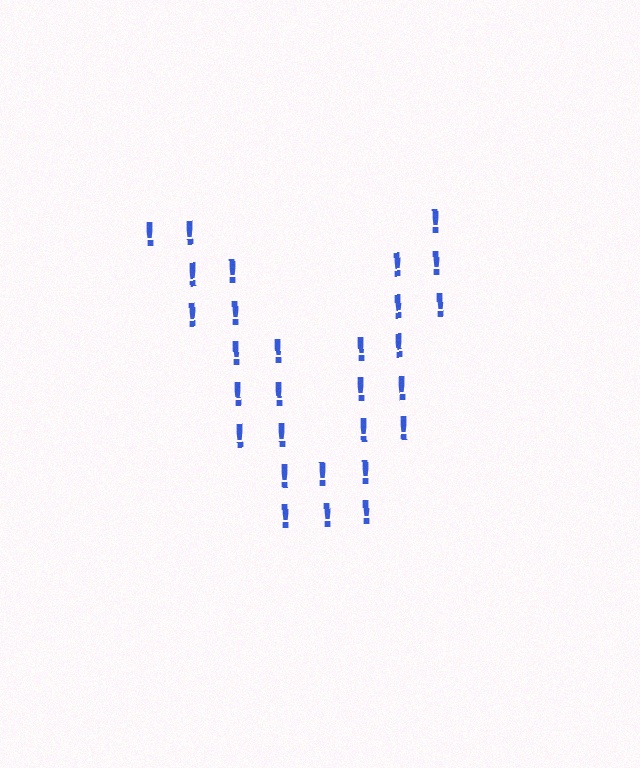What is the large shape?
The large shape is the letter V.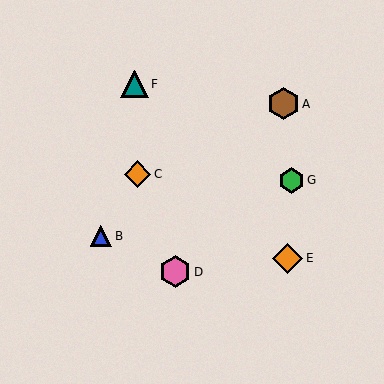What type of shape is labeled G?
Shape G is a green hexagon.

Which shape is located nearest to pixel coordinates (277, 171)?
The green hexagon (labeled G) at (292, 180) is nearest to that location.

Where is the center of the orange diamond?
The center of the orange diamond is at (137, 174).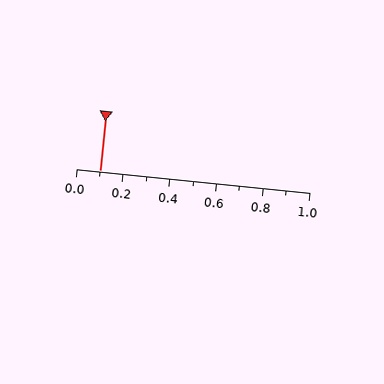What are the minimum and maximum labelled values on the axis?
The axis runs from 0.0 to 1.0.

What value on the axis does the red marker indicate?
The marker indicates approximately 0.1.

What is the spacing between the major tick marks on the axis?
The major ticks are spaced 0.2 apart.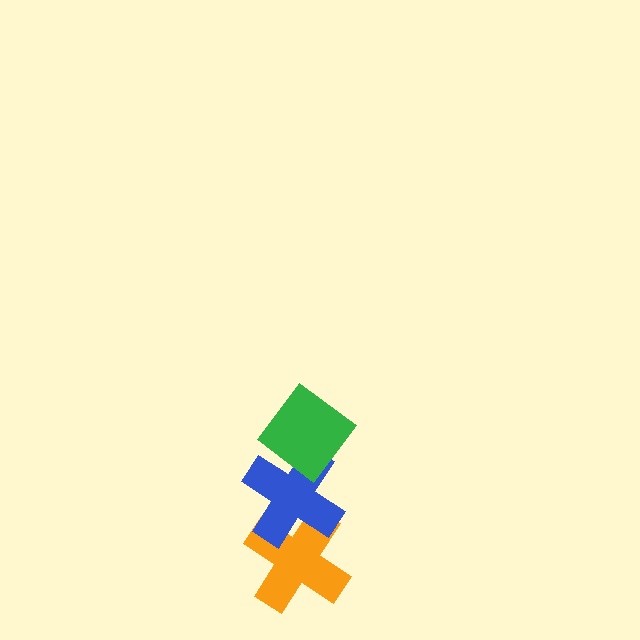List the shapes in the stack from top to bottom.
From top to bottom: the green diamond, the blue cross, the orange cross.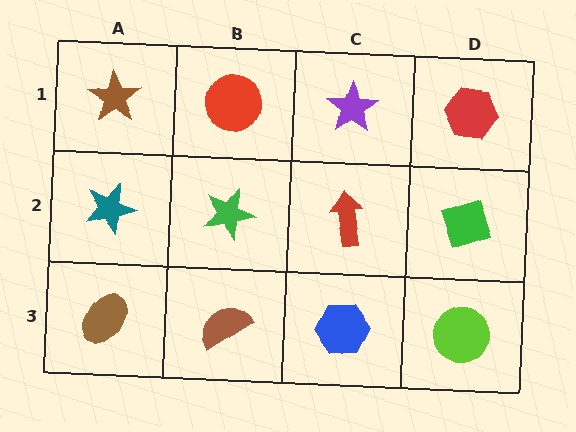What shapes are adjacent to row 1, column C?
A red arrow (row 2, column C), a red circle (row 1, column B), a red hexagon (row 1, column D).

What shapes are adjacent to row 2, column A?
A brown star (row 1, column A), a brown ellipse (row 3, column A), a green star (row 2, column B).